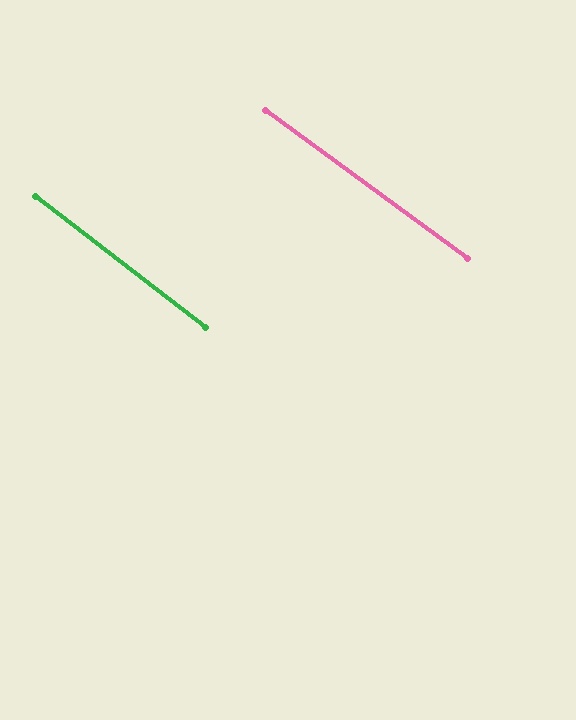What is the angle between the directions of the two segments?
Approximately 1 degree.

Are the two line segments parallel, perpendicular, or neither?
Parallel — their directions differ by only 1.3°.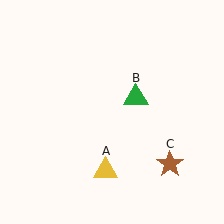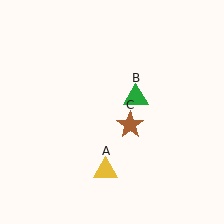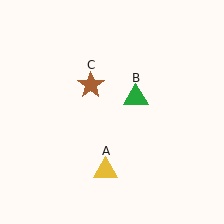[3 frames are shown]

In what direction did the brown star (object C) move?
The brown star (object C) moved up and to the left.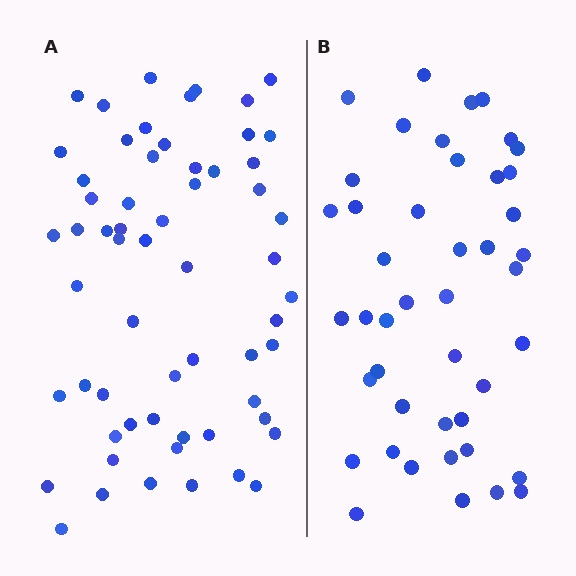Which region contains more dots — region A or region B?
Region A (the left region) has more dots.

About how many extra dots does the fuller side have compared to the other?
Region A has approximately 15 more dots than region B.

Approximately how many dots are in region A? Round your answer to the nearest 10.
About 60 dots.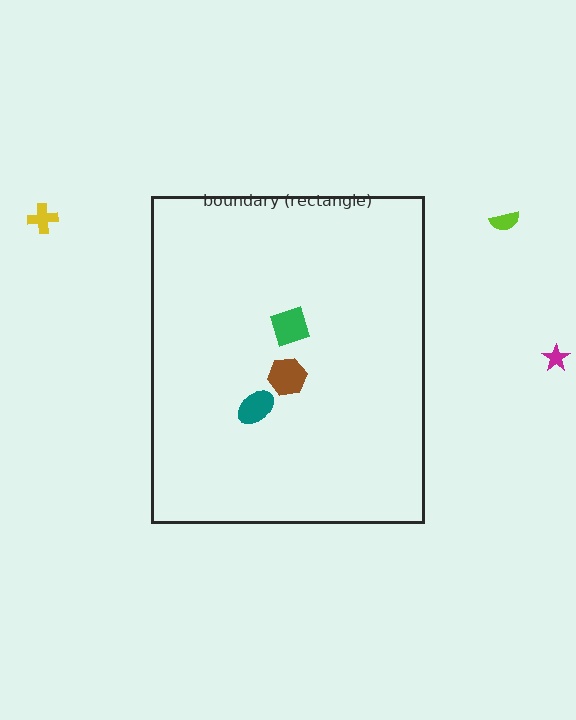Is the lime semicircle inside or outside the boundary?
Outside.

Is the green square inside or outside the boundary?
Inside.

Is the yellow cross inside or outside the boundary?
Outside.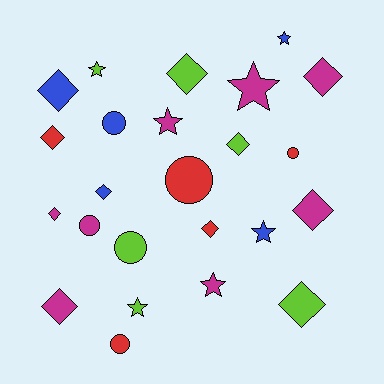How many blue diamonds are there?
There are 2 blue diamonds.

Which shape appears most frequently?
Diamond, with 11 objects.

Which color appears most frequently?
Magenta, with 8 objects.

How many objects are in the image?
There are 24 objects.